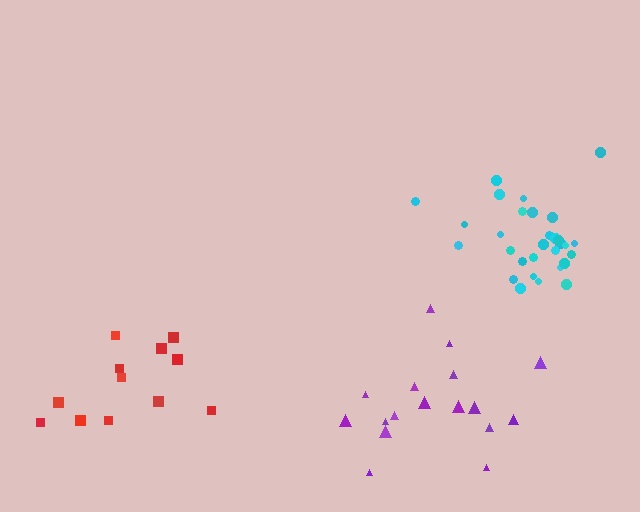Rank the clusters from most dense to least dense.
cyan, purple, red.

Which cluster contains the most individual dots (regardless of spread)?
Cyan (31).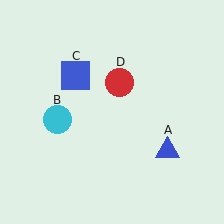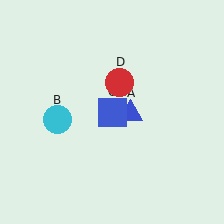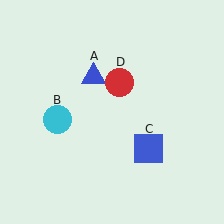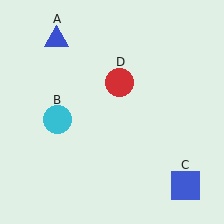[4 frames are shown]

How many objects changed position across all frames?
2 objects changed position: blue triangle (object A), blue square (object C).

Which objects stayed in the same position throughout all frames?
Cyan circle (object B) and red circle (object D) remained stationary.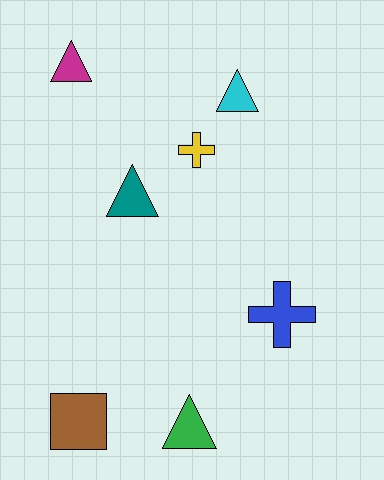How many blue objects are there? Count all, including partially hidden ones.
There is 1 blue object.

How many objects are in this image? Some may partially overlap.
There are 7 objects.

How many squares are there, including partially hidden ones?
There is 1 square.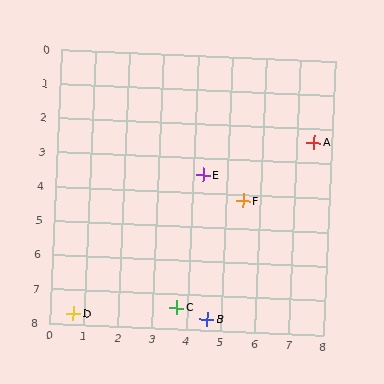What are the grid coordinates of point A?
Point A is at approximately (7.5, 2.4).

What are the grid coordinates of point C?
Point C is at approximately (3.7, 7.4).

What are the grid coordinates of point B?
Point B is at approximately (4.6, 7.7).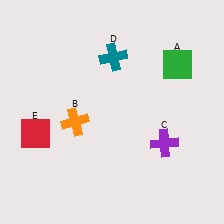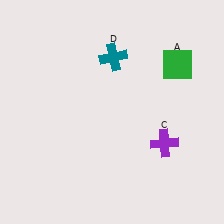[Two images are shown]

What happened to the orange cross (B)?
The orange cross (B) was removed in Image 2. It was in the bottom-left area of Image 1.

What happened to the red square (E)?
The red square (E) was removed in Image 2. It was in the bottom-left area of Image 1.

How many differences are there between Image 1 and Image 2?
There are 2 differences between the two images.